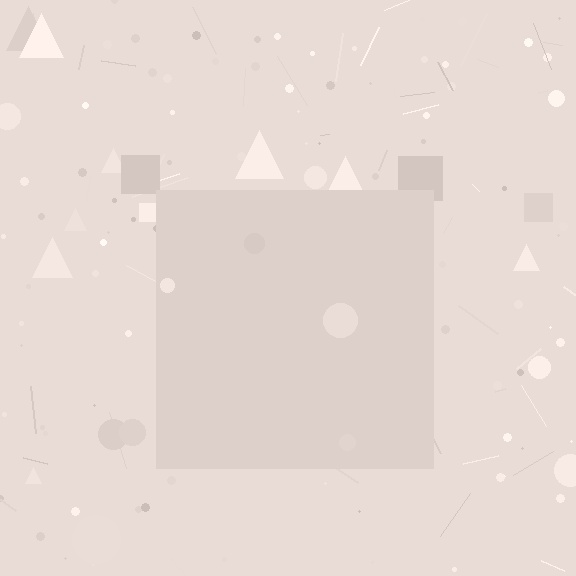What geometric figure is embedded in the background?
A square is embedded in the background.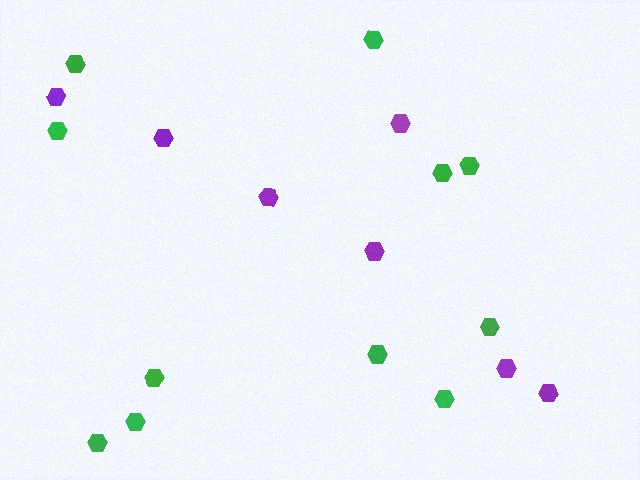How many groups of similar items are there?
There are 2 groups: one group of purple hexagons (7) and one group of green hexagons (11).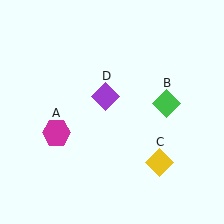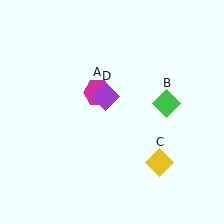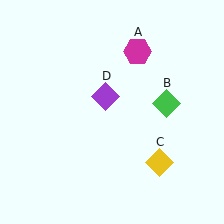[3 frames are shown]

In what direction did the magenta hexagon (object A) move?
The magenta hexagon (object A) moved up and to the right.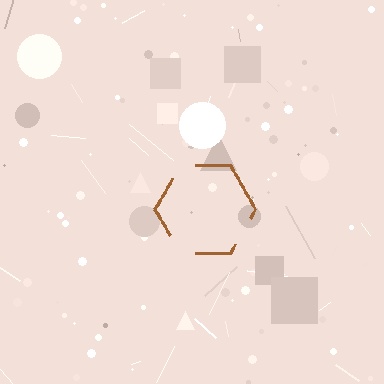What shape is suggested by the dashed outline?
The dashed outline suggests a hexagon.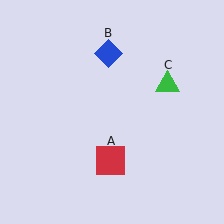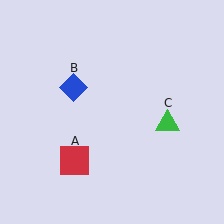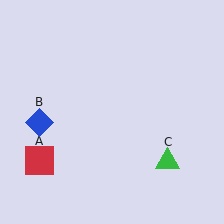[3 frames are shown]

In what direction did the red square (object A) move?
The red square (object A) moved left.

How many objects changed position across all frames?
3 objects changed position: red square (object A), blue diamond (object B), green triangle (object C).